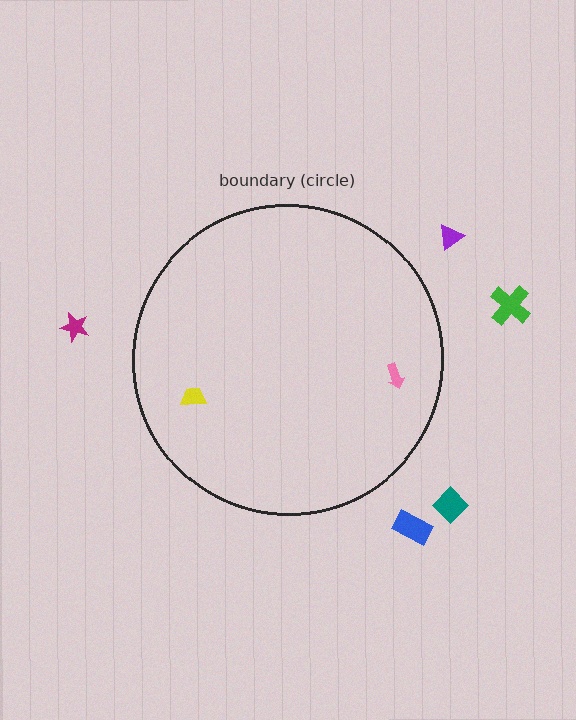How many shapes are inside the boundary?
2 inside, 5 outside.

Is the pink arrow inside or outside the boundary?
Inside.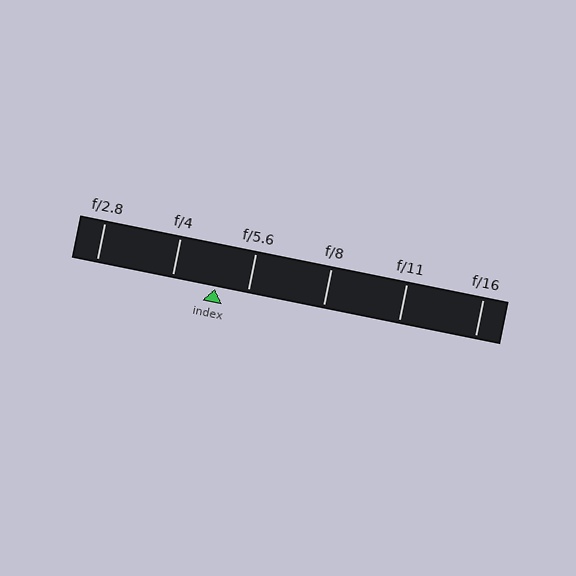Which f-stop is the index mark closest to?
The index mark is closest to f/5.6.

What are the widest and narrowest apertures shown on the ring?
The widest aperture shown is f/2.8 and the narrowest is f/16.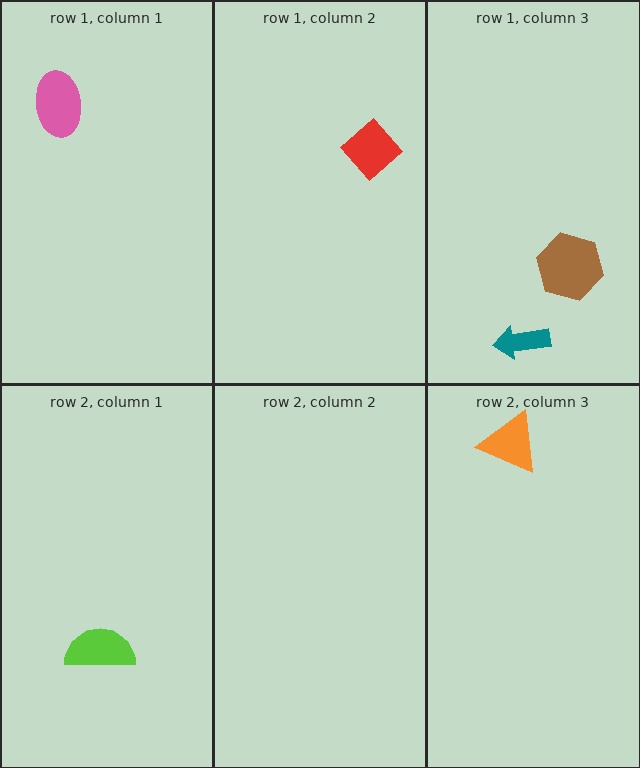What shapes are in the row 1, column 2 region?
The red diamond.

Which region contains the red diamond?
The row 1, column 2 region.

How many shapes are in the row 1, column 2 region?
1.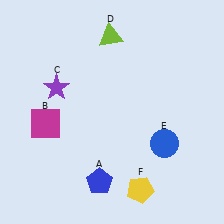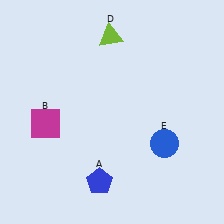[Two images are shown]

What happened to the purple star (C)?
The purple star (C) was removed in Image 2. It was in the top-left area of Image 1.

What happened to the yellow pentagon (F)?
The yellow pentagon (F) was removed in Image 2. It was in the bottom-right area of Image 1.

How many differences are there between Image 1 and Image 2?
There are 2 differences between the two images.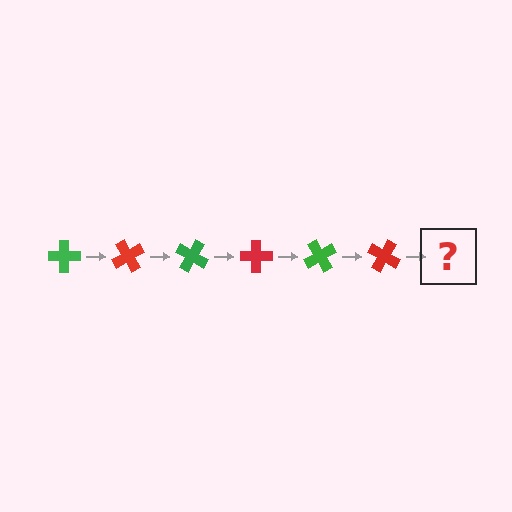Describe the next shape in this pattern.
It should be a green cross, rotated 360 degrees from the start.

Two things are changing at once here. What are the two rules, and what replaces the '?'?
The two rules are that it rotates 60 degrees each step and the color cycles through green and red. The '?' should be a green cross, rotated 360 degrees from the start.